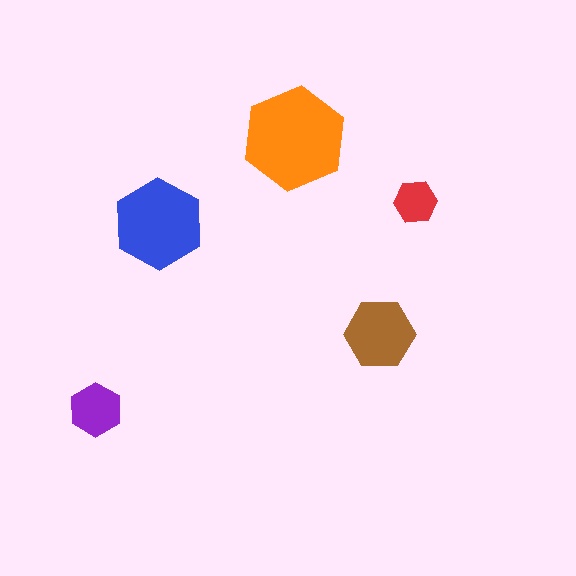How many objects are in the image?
There are 5 objects in the image.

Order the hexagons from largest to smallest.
the orange one, the blue one, the brown one, the purple one, the red one.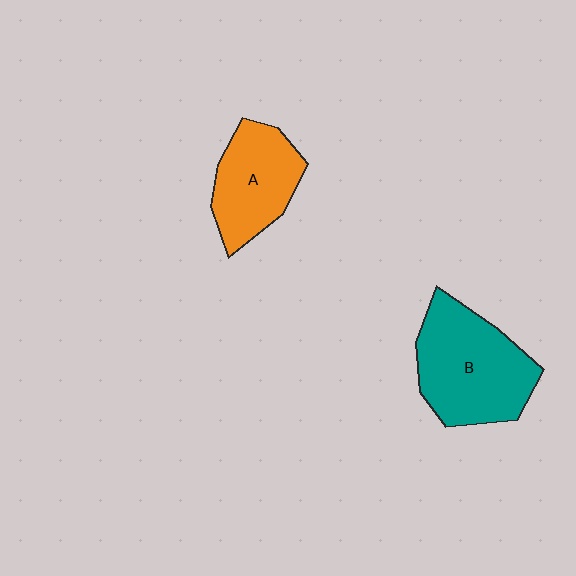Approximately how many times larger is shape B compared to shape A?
Approximately 1.4 times.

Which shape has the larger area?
Shape B (teal).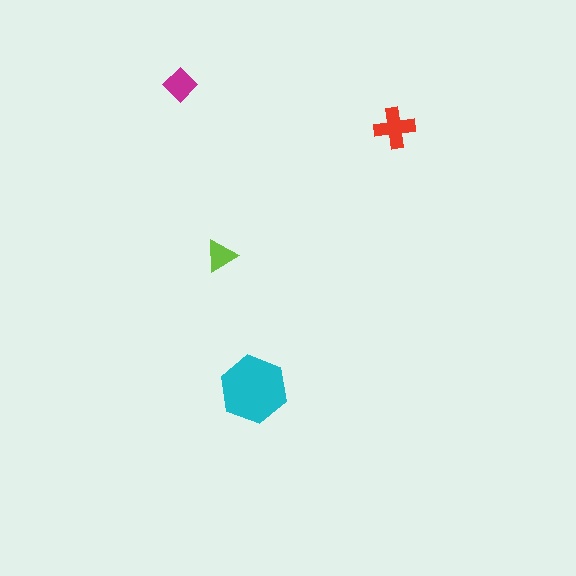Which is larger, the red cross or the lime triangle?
The red cross.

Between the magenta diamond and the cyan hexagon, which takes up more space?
The cyan hexagon.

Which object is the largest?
The cyan hexagon.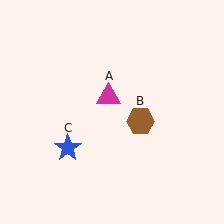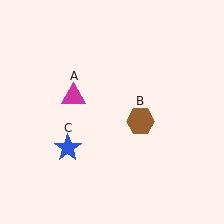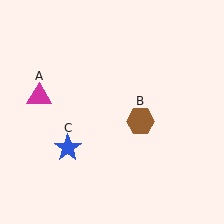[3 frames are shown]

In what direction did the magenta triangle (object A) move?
The magenta triangle (object A) moved left.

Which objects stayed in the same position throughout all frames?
Brown hexagon (object B) and blue star (object C) remained stationary.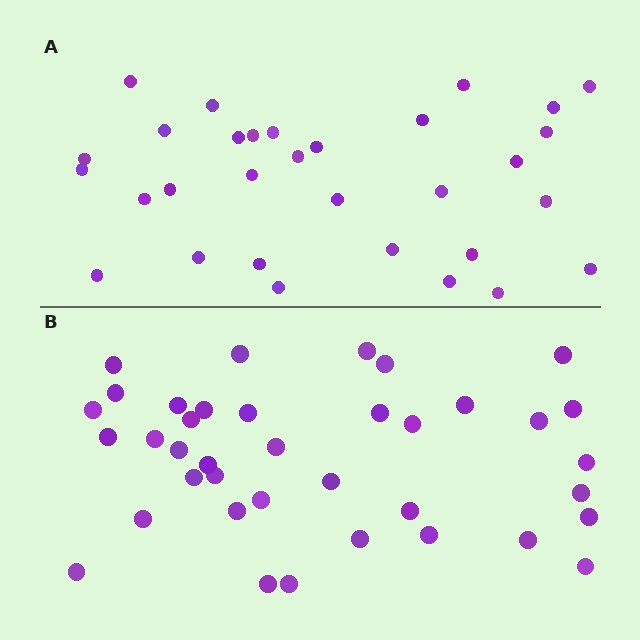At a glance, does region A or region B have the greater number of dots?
Region B (the bottom region) has more dots.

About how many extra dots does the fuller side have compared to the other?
Region B has roughly 8 or so more dots than region A.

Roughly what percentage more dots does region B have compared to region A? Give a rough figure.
About 25% more.